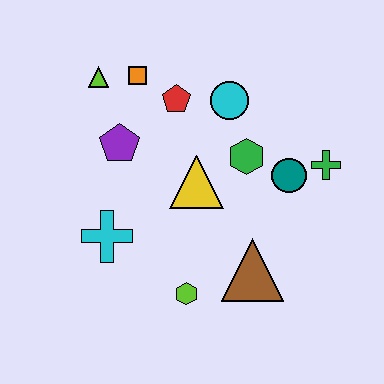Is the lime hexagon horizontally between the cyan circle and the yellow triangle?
No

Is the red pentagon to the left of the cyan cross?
No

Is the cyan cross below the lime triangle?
Yes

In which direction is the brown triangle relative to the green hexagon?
The brown triangle is below the green hexagon.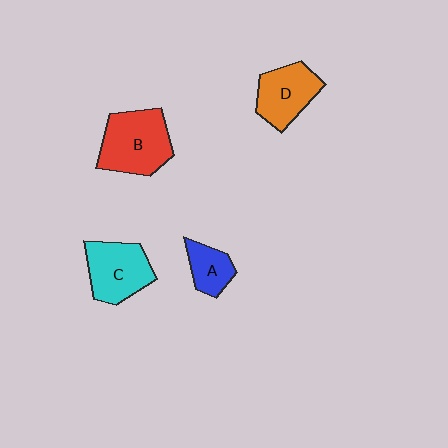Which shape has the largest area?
Shape B (red).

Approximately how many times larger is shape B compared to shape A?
Approximately 2.1 times.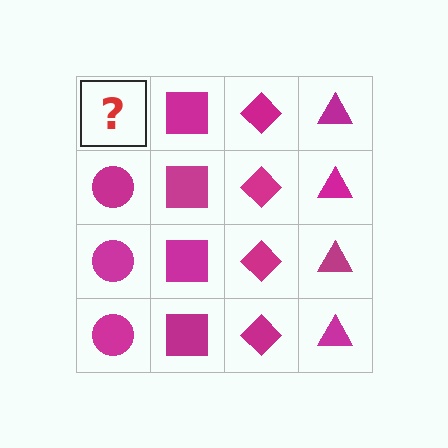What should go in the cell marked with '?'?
The missing cell should contain a magenta circle.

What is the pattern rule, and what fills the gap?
The rule is that each column has a consistent shape. The gap should be filled with a magenta circle.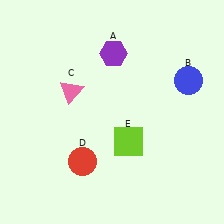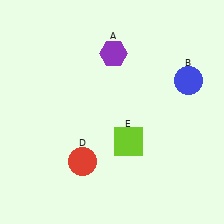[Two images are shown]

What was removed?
The pink triangle (C) was removed in Image 2.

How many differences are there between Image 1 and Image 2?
There is 1 difference between the two images.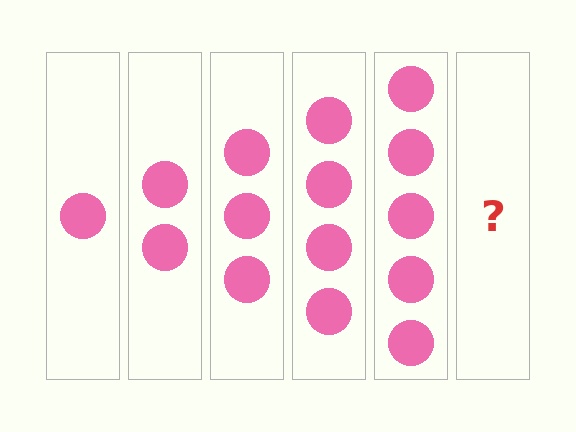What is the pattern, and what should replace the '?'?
The pattern is that each step adds one more circle. The '?' should be 6 circles.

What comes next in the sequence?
The next element should be 6 circles.